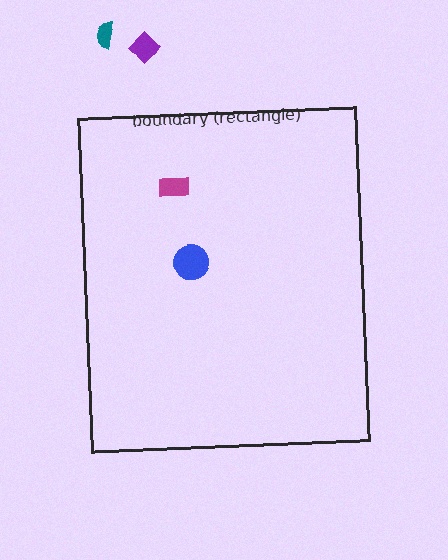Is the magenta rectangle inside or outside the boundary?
Inside.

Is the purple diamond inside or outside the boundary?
Outside.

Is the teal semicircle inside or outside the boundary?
Outside.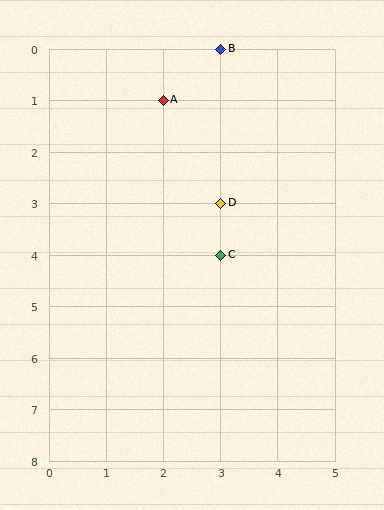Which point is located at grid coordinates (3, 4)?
Point C is at (3, 4).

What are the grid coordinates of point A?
Point A is at grid coordinates (2, 1).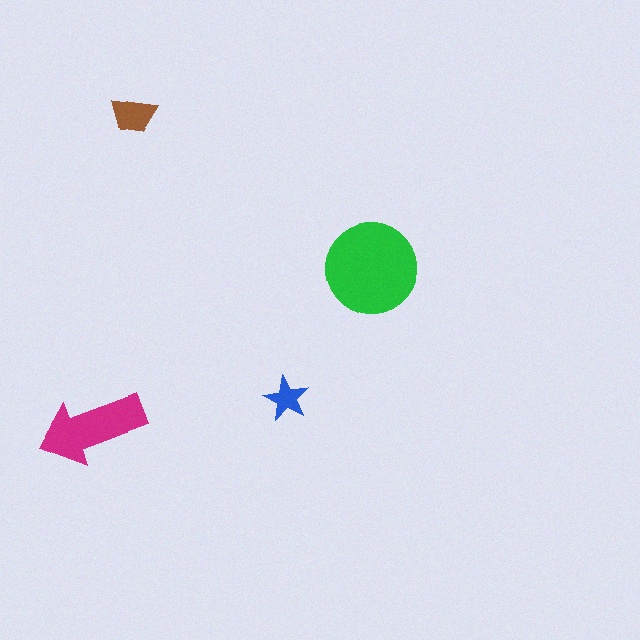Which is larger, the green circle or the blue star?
The green circle.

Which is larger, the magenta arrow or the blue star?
The magenta arrow.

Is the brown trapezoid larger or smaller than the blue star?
Larger.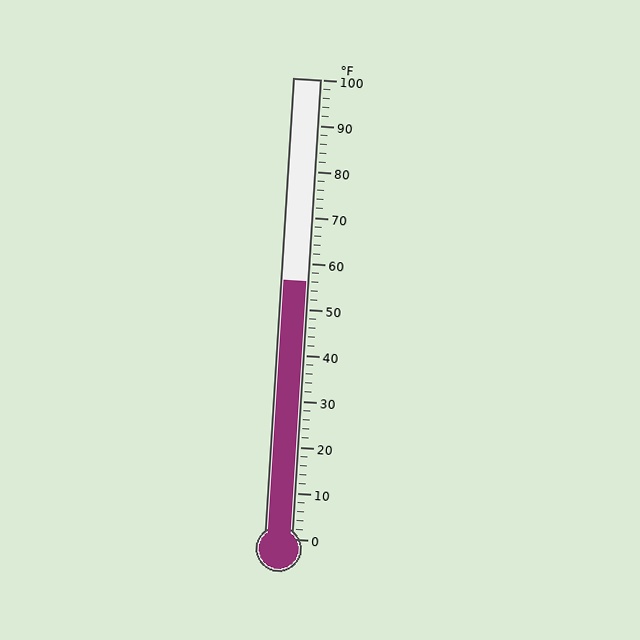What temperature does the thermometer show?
The thermometer shows approximately 56°F.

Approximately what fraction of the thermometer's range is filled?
The thermometer is filled to approximately 55% of its range.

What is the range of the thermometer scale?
The thermometer scale ranges from 0°F to 100°F.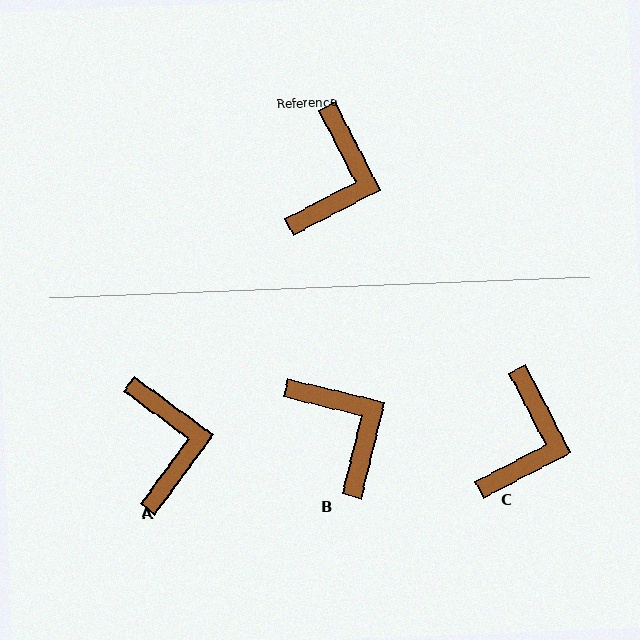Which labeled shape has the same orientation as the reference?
C.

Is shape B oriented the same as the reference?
No, it is off by about 49 degrees.